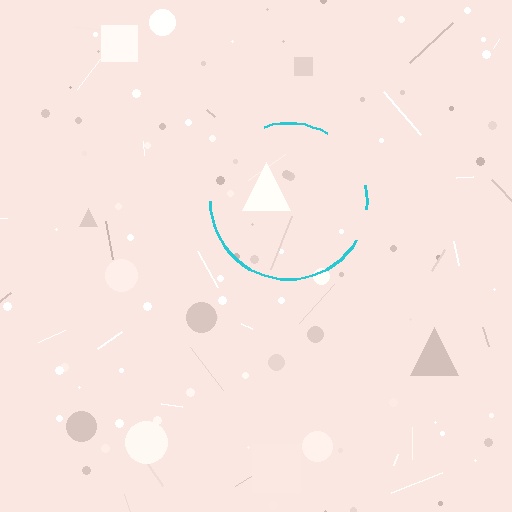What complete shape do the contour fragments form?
The contour fragments form a circle.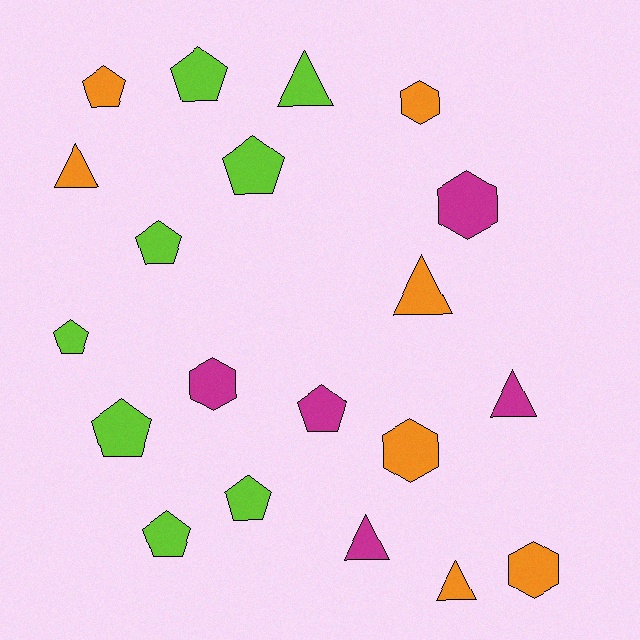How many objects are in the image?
There are 20 objects.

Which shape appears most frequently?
Pentagon, with 9 objects.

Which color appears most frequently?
Lime, with 8 objects.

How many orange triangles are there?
There are 3 orange triangles.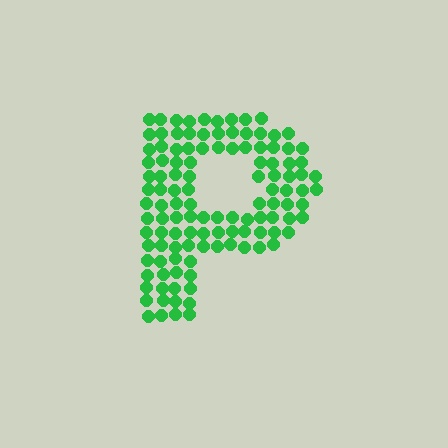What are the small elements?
The small elements are circles.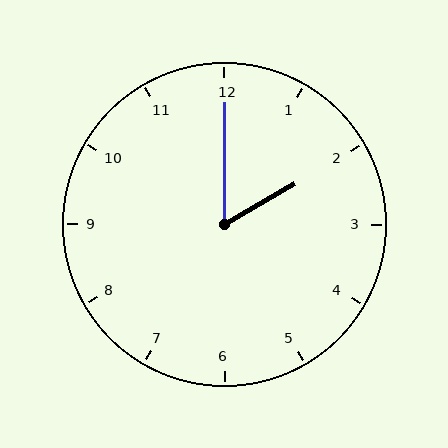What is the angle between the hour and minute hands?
Approximately 60 degrees.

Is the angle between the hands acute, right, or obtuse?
It is acute.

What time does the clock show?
2:00.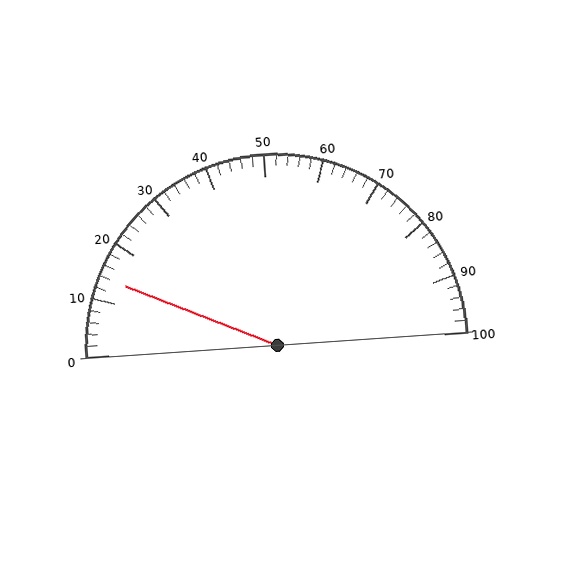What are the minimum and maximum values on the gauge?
The gauge ranges from 0 to 100.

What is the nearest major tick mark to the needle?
The nearest major tick mark is 10.